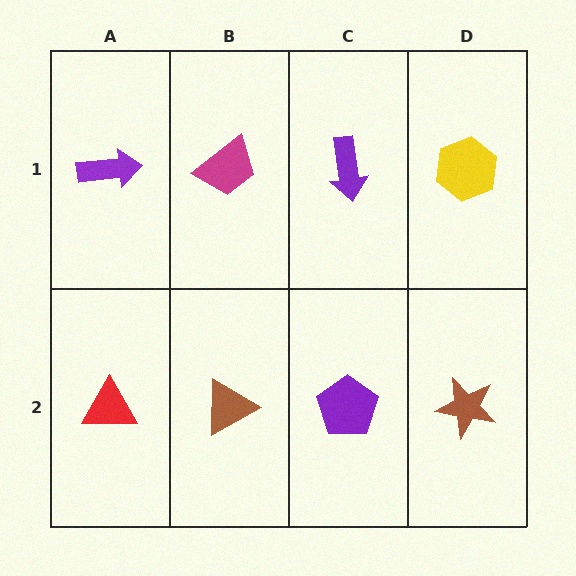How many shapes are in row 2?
4 shapes.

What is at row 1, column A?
A purple arrow.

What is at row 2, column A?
A red triangle.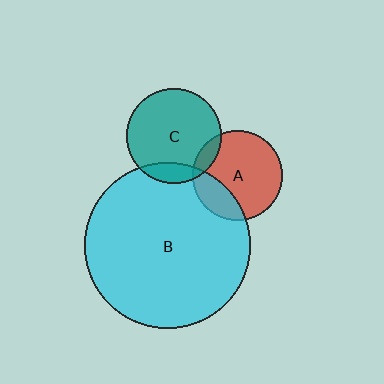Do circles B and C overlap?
Yes.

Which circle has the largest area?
Circle B (cyan).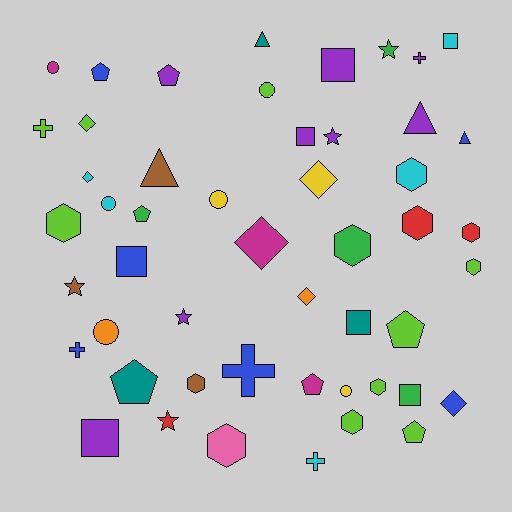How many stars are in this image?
There are 5 stars.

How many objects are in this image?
There are 50 objects.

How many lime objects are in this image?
There are 9 lime objects.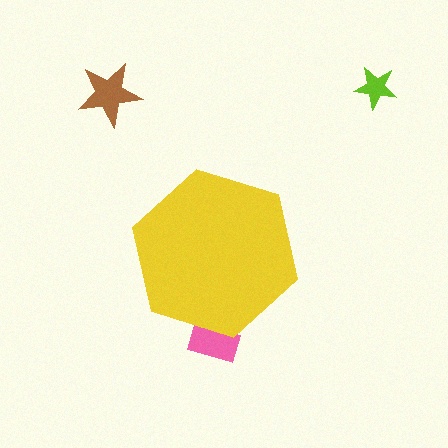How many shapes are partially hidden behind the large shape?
1 shape is partially hidden.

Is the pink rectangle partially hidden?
Yes, the pink rectangle is partially hidden behind the yellow hexagon.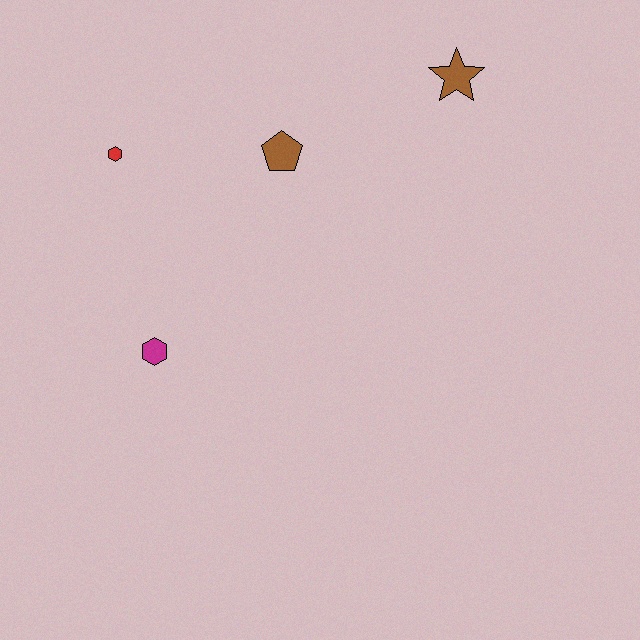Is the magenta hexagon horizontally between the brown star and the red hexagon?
Yes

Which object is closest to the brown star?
The brown pentagon is closest to the brown star.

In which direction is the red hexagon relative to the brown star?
The red hexagon is to the left of the brown star.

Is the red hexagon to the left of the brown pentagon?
Yes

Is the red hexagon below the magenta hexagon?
No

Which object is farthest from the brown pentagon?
The magenta hexagon is farthest from the brown pentagon.